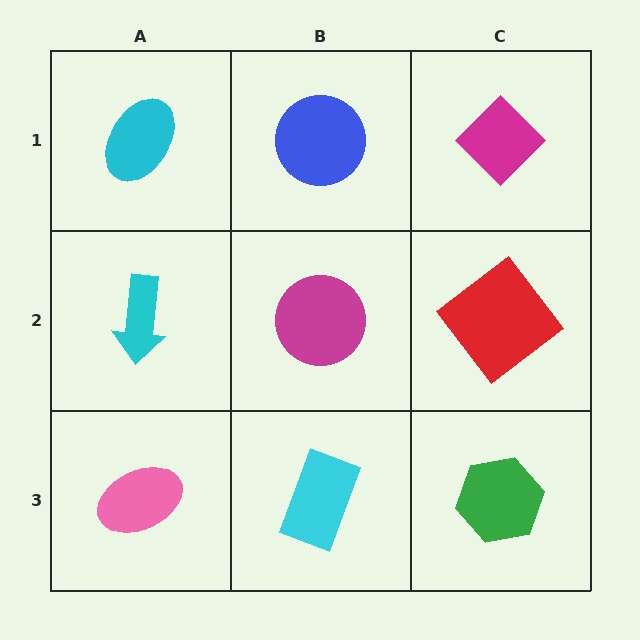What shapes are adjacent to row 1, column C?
A red diamond (row 2, column C), a blue circle (row 1, column B).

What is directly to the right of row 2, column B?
A red diamond.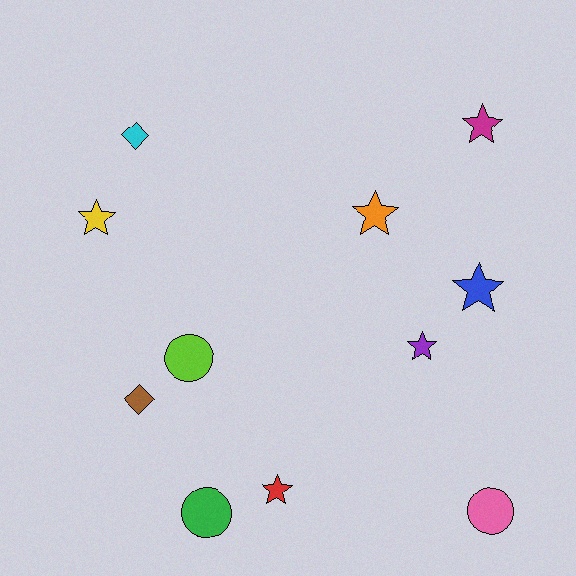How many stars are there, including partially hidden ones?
There are 6 stars.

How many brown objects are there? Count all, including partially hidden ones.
There is 1 brown object.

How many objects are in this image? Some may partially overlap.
There are 11 objects.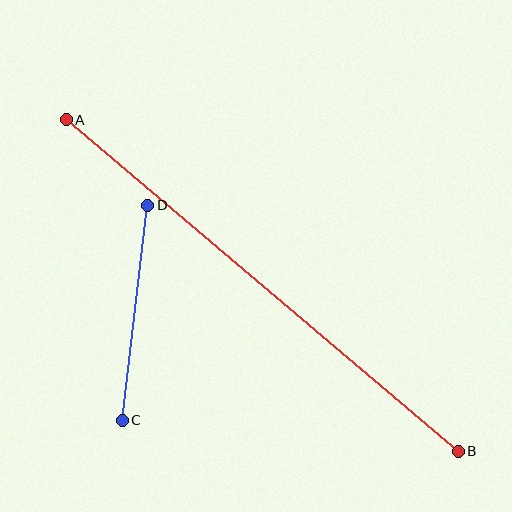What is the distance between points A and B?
The distance is approximately 514 pixels.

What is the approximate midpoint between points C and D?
The midpoint is at approximately (135, 313) pixels.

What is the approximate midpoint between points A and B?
The midpoint is at approximately (262, 286) pixels.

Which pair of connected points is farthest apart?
Points A and B are farthest apart.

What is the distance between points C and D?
The distance is approximately 217 pixels.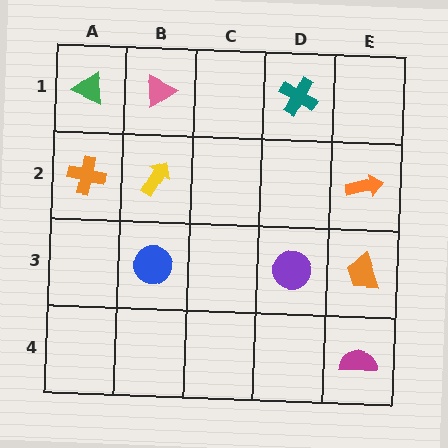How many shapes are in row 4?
1 shape.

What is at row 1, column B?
A pink triangle.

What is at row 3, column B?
A blue circle.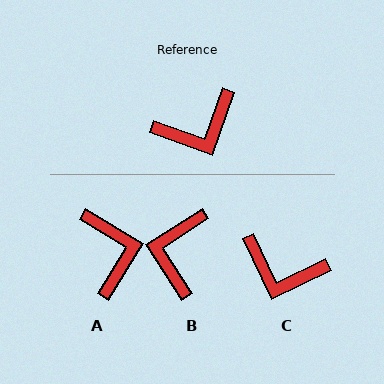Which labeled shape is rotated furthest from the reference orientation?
B, about 128 degrees away.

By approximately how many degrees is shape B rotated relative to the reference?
Approximately 128 degrees clockwise.